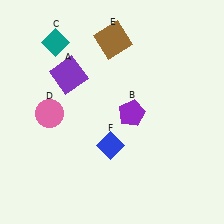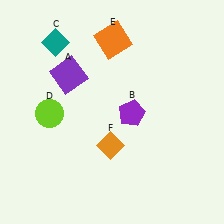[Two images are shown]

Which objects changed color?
D changed from pink to lime. E changed from brown to orange. F changed from blue to orange.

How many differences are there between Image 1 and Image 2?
There are 3 differences between the two images.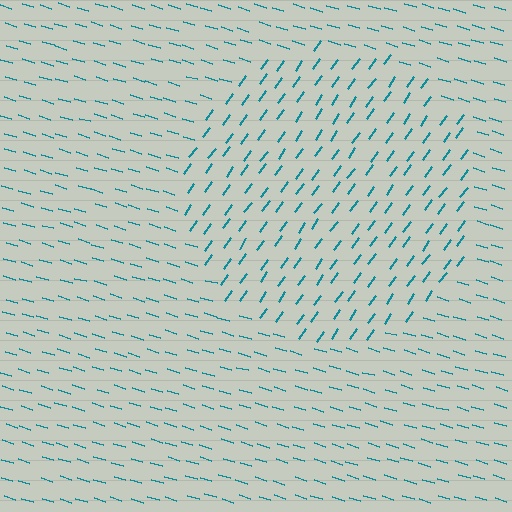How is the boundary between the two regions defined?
The boundary is defined purely by a change in line orientation (approximately 71 degrees difference). All lines are the same color and thickness.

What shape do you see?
I see a circle.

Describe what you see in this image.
The image is filled with small teal line segments. A circle region in the image has lines oriented differently from the surrounding lines, creating a visible texture boundary.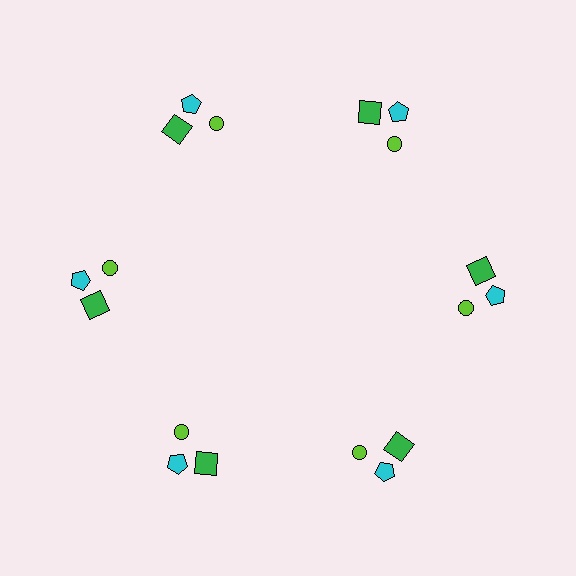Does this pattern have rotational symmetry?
Yes, this pattern has 6-fold rotational symmetry. It looks the same after rotating 60 degrees around the center.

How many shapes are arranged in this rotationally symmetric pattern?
There are 18 shapes, arranged in 6 groups of 3.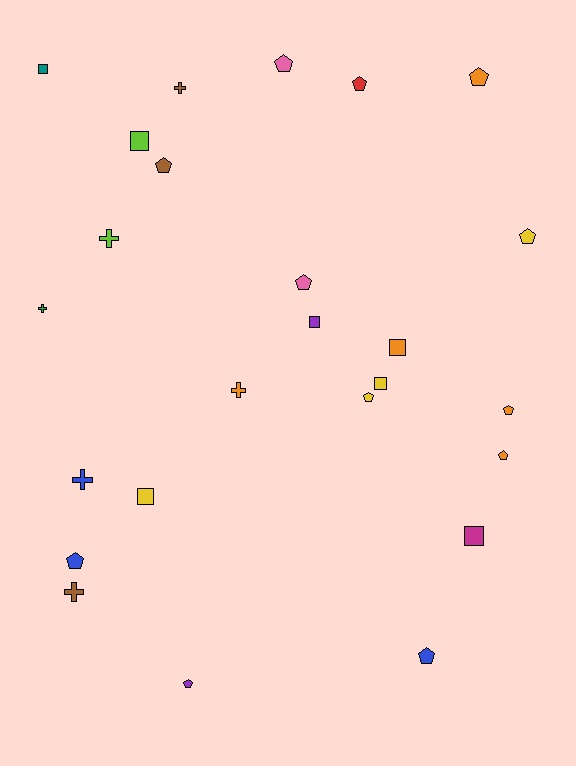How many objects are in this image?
There are 25 objects.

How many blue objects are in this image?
There are 3 blue objects.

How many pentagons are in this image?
There are 12 pentagons.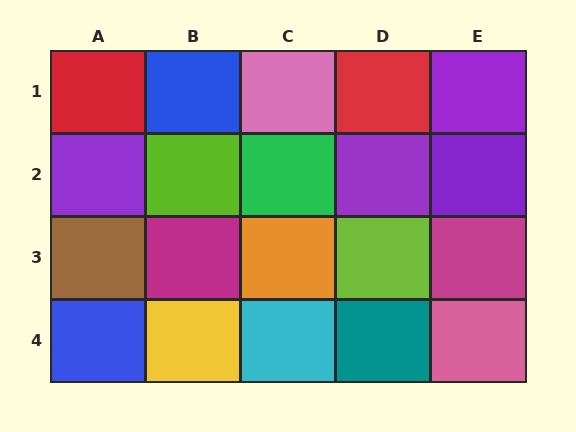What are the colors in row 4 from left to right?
Blue, yellow, cyan, teal, pink.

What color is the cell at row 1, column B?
Blue.